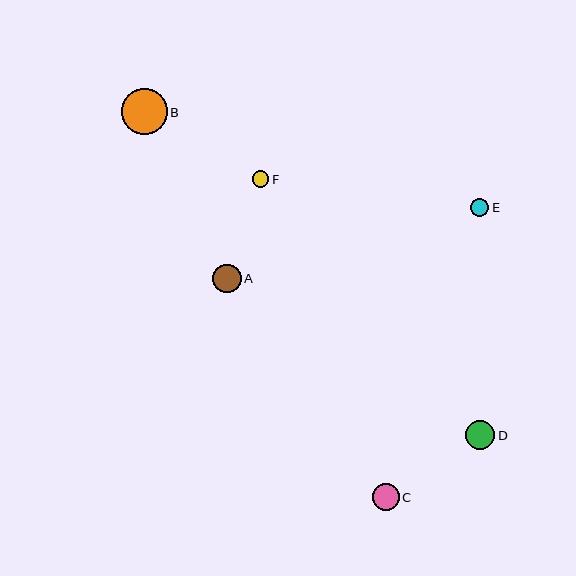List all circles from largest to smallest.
From largest to smallest: B, D, A, C, E, F.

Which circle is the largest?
Circle B is the largest with a size of approximately 46 pixels.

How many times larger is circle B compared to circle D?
Circle B is approximately 1.6 times the size of circle D.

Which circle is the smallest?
Circle F is the smallest with a size of approximately 16 pixels.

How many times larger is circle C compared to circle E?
Circle C is approximately 1.5 times the size of circle E.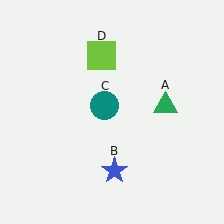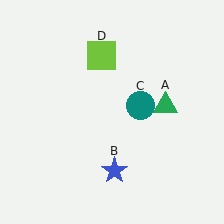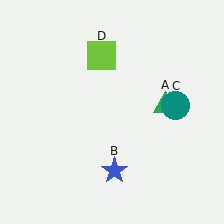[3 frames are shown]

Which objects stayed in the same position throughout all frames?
Green triangle (object A) and blue star (object B) and lime square (object D) remained stationary.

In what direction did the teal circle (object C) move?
The teal circle (object C) moved right.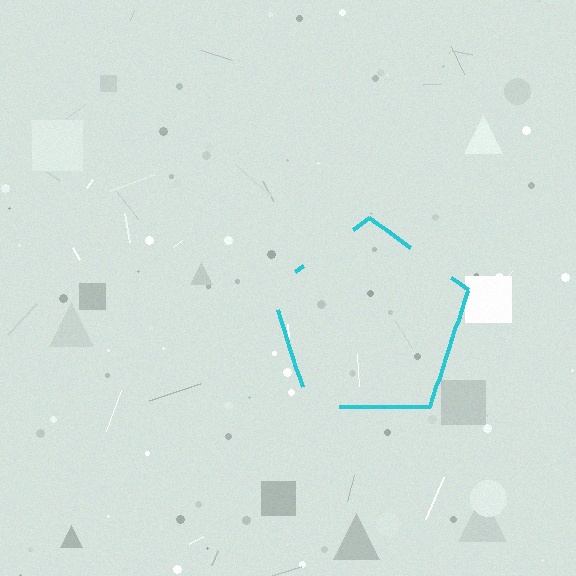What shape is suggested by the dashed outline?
The dashed outline suggests a pentagon.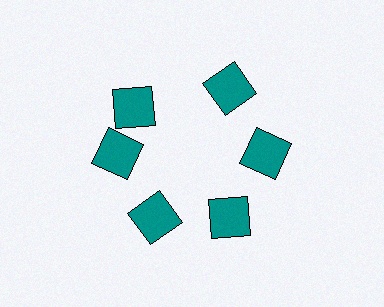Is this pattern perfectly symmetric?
No. The 6 teal squares are arranged in a ring, but one element near the 11 o'clock position is rotated out of alignment along the ring, breaking the 6-fold rotational symmetry.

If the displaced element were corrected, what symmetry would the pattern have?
It would have 6-fold rotational symmetry — the pattern would map onto itself every 60 degrees.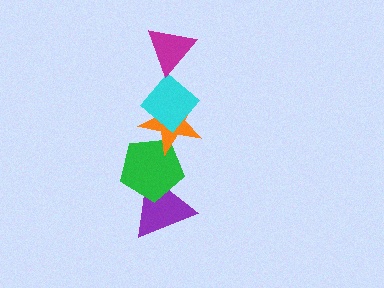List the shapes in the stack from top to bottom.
From top to bottom: the magenta triangle, the cyan diamond, the orange star, the green pentagon, the purple triangle.